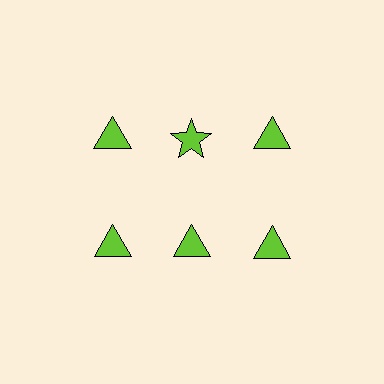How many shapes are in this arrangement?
There are 6 shapes arranged in a grid pattern.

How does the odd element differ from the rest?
It has a different shape: star instead of triangle.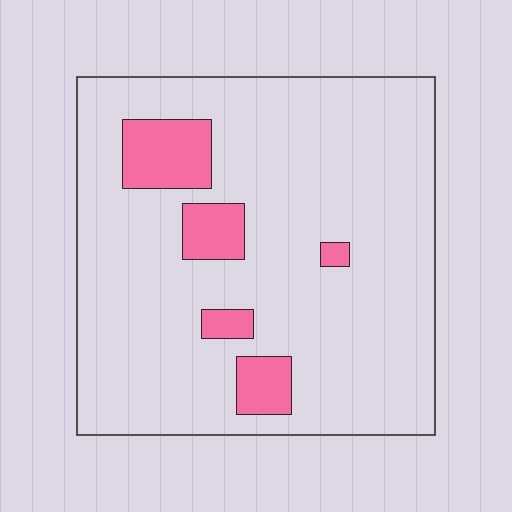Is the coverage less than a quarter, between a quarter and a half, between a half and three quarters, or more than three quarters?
Less than a quarter.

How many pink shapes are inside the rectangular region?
5.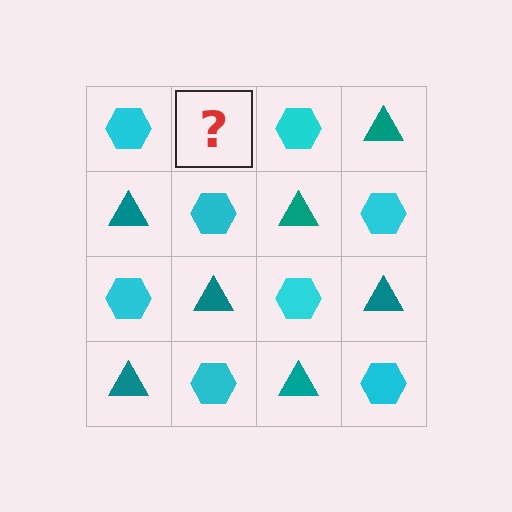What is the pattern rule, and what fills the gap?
The rule is that it alternates cyan hexagon and teal triangle in a checkerboard pattern. The gap should be filled with a teal triangle.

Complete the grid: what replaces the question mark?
The question mark should be replaced with a teal triangle.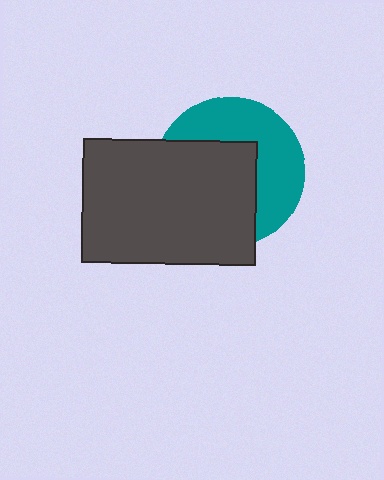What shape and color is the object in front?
The object in front is a dark gray rectangle.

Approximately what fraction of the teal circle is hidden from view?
Roughly 54% of the teal circle is hidden behind the dark gray rectangle.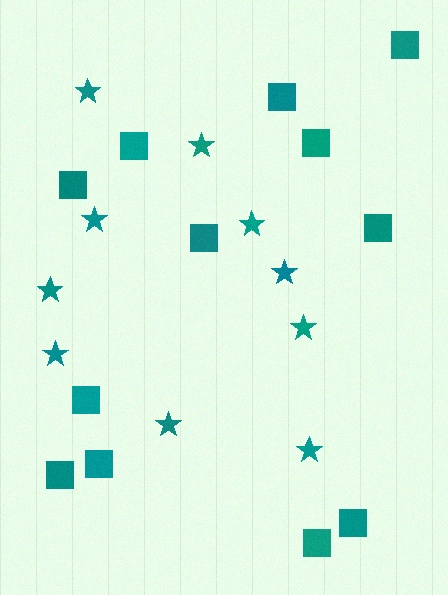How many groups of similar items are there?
There are 2 groups: one group of squares (12) and one group of stars (10).